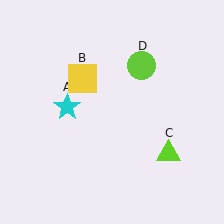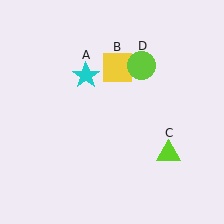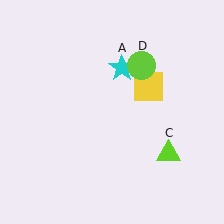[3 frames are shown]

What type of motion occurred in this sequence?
The cyan star (object A), yellow square (object B) rotated clockwise around the center of the scene.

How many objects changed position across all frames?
2 objects changed position: cyan star (object A), yellow square (object B).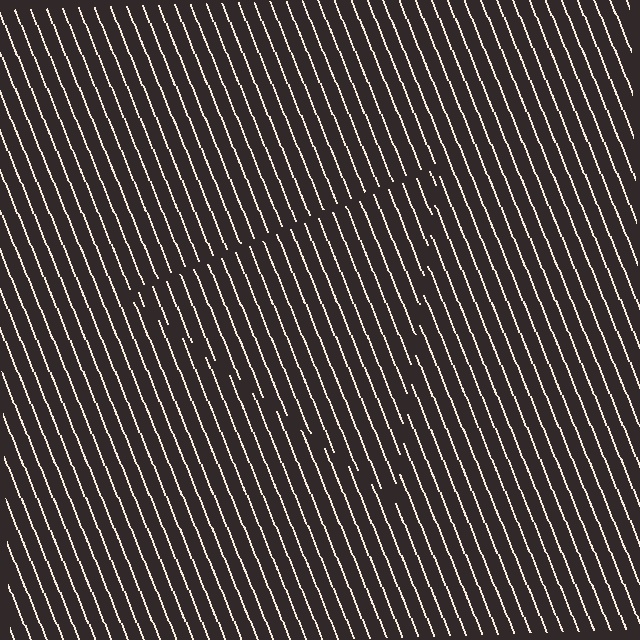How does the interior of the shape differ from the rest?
The interior of the shape contains the same grating, shifted by half a period — the contour is defined by the phase discontinuity where line-ends from the inner and outer gratings abut.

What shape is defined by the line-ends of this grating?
An illusory triangle. The interior of the shape contains the same grating, shifted by half a period — the contour is defined by the phase discontinuity where line-ends from the inner and outer gratings abut.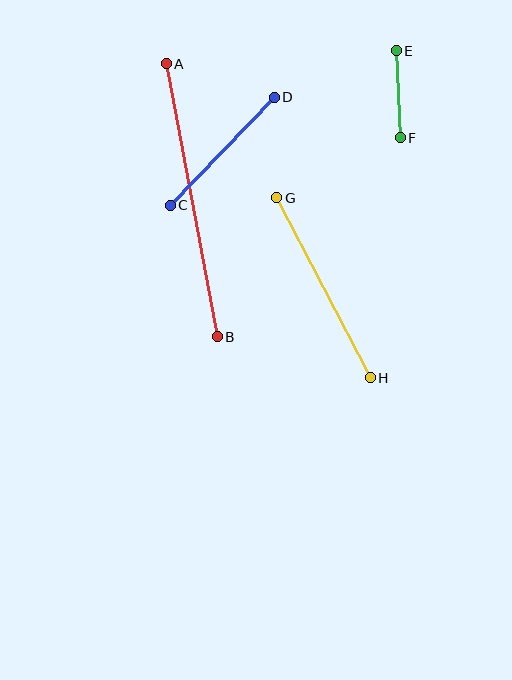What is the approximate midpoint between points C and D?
The midpoint is at approximately (222, 151) pixels.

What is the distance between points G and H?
The distance is approximately 203 pixels.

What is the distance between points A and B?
The distance is approximately 278 pixels.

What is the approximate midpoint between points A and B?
The midpoint is at approximately (192, 200) pixels.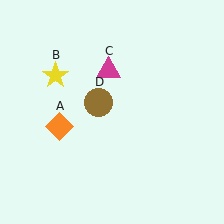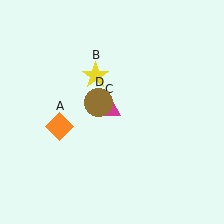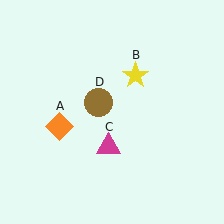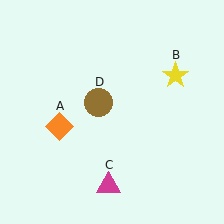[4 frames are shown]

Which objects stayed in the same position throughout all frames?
Orange diamond (object A) and brown circle (object D) remained stationary.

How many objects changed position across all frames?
2 objects changed position: yellow star (object B), magenta triangle (object C).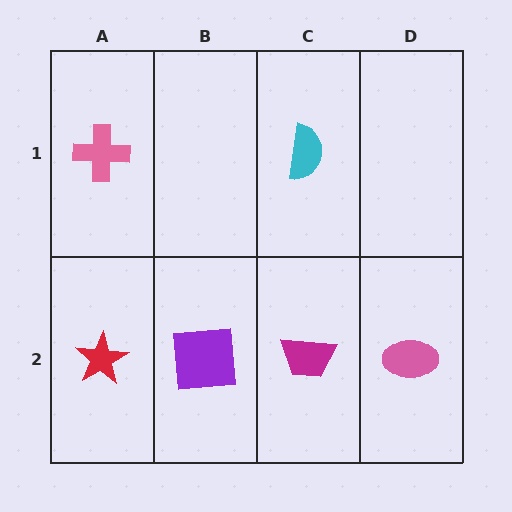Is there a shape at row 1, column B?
No, that cell is empty.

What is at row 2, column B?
A purple square.